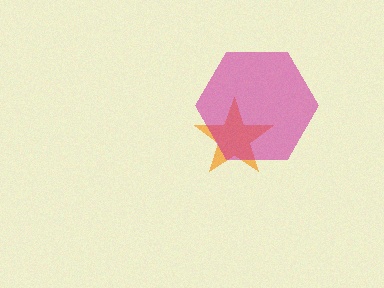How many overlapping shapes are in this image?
There are 2 overlapping shapes in the image.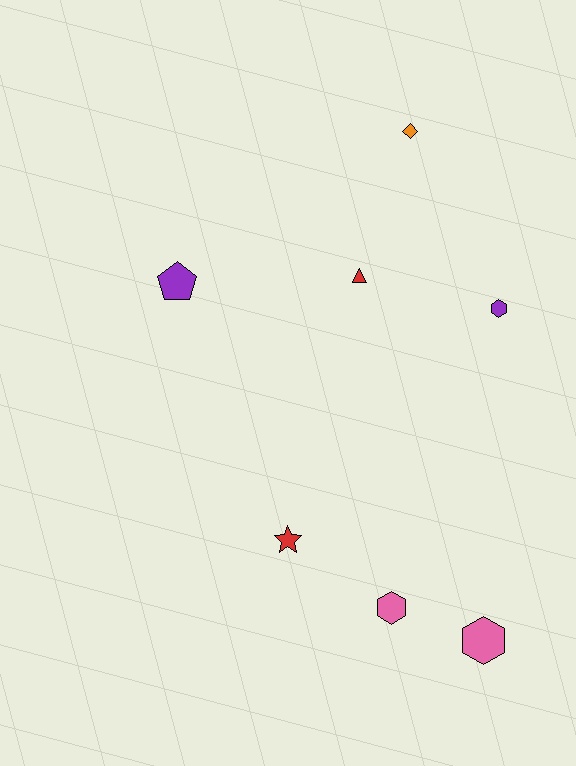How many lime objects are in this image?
There are no lime objects.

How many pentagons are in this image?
There is 1 pentagon.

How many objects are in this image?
There are 7 objects.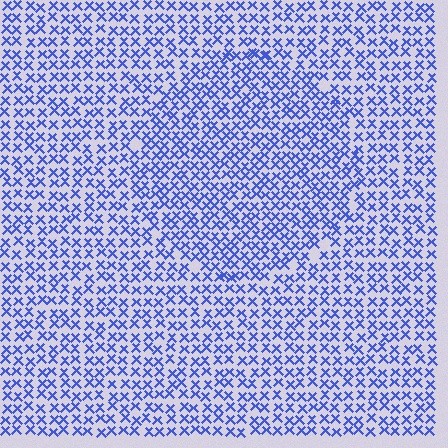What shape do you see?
I see a circle.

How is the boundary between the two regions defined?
The boundary is defined by a change in element density (approximately 1.4x ratio). All elements are the same color, size, and shape.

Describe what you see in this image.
The image contains small blue elements arranged at two different densities. A circle-shaped region is visible where the elements are more densely packed than the surrounding area.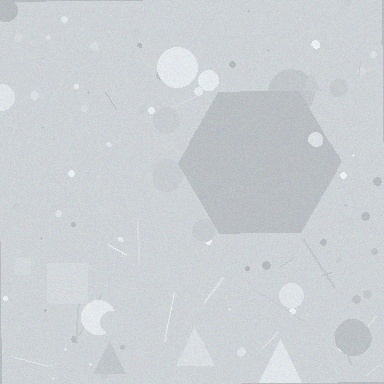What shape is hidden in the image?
A hexagon is hidden in the image.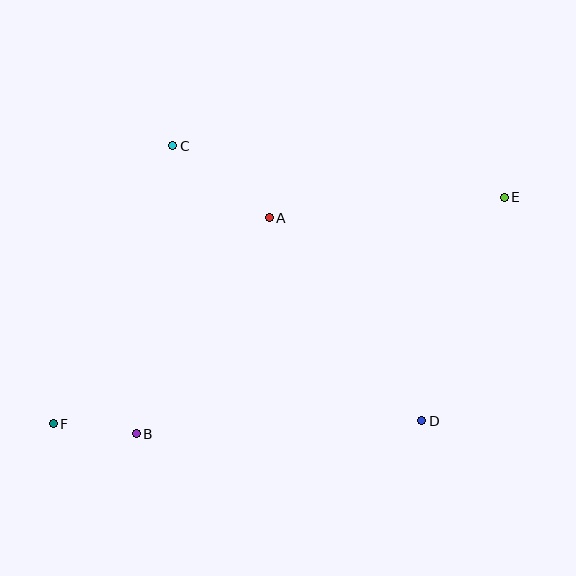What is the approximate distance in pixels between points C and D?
The distance between C and D is approximately 371 pixels.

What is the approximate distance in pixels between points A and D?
The distance between A and D is approximately 254 pixels.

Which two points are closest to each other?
Points B and F are closest to each other.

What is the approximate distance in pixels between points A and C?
The distance between A and C is approximately 120 pixels.